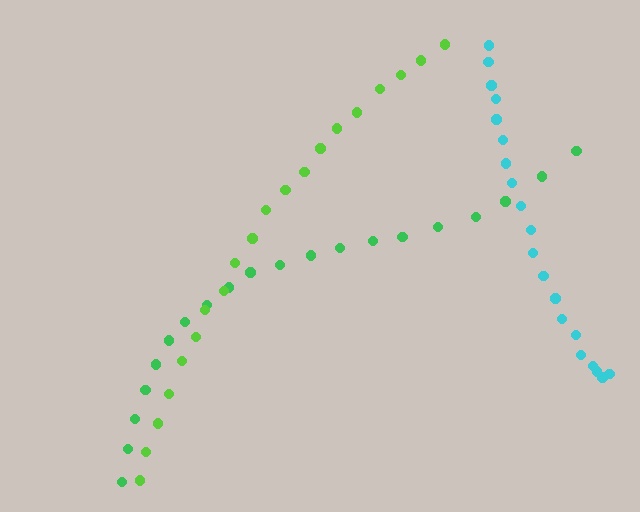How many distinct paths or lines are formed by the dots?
There are 3 distinct paths.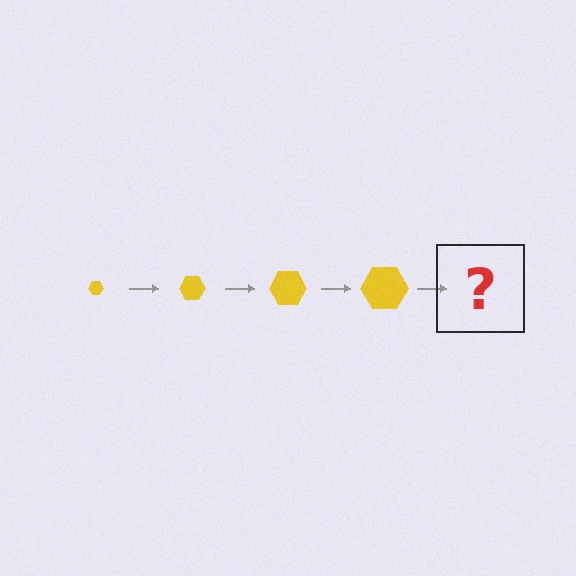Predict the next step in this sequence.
The next step is a yellow hexagon, larger than the previous one.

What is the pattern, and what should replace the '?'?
The pattern is that the hexagon gets progressively larger each step. The '?' should be a yellow hexagon, larger than the previous one.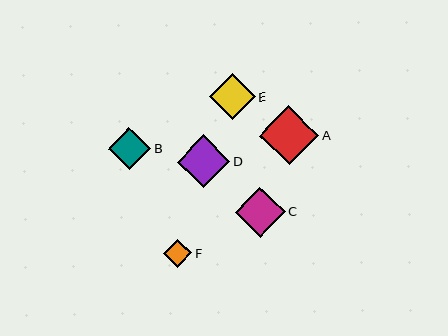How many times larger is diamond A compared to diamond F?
Diamond A is approximately 2.1 times the size of diamond F.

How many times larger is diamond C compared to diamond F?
Diamond C is approximately 1.7 times the size of diamond F.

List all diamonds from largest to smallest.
From largest to smallest: A, D, C, E, B, F.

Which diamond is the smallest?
Diamond F is the smallest with a size of approximately 29 pixels.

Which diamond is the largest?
Diamond A is the largest with a size of approximately 59 pixels.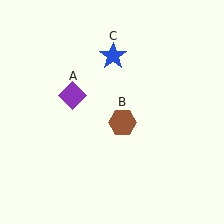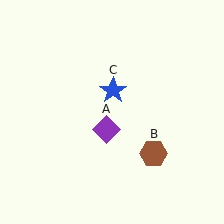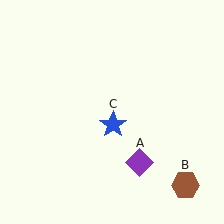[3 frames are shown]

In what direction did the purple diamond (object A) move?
The purple diamond (object A) moved down and to the right.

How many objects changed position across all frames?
3 objects changed position: purple diamond (object A), brown hexagon (object B), blue star (object C).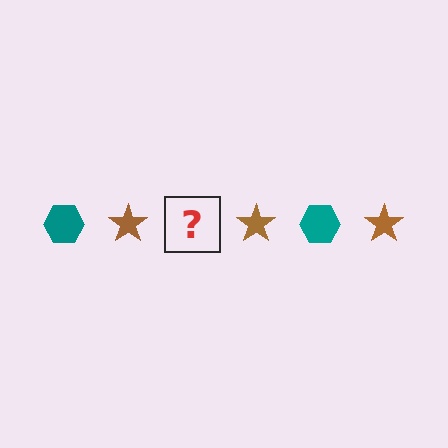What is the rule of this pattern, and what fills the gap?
The rule is that the pattern alternates between teal hexagon and brown star. The gap should be filled with a teal hexagon.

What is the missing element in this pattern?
The missing element is a teal hexagon.